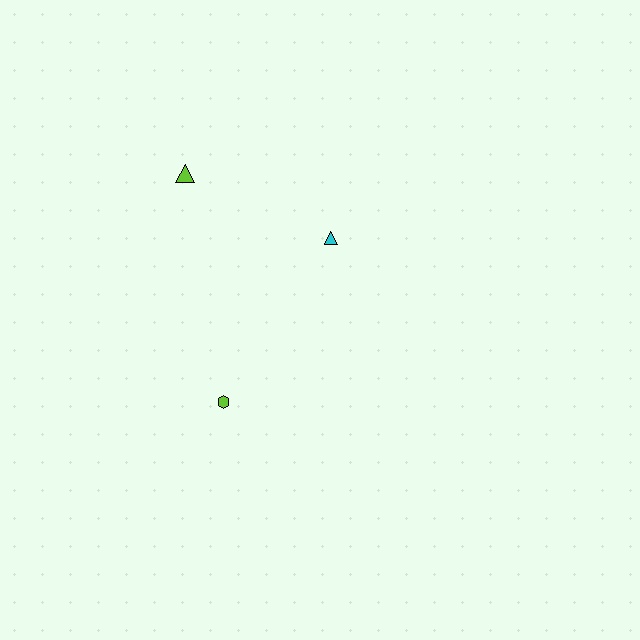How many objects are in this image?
There are 3 objects.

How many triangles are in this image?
There are 2 triangles.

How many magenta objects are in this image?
There are no magenta objects.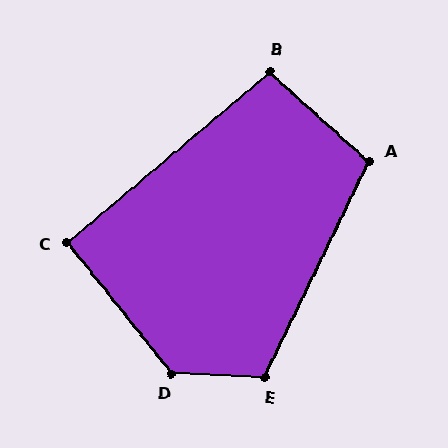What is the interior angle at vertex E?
Approximately 114 degrees (obtuse).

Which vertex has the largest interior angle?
D, at approximately 131 degrees.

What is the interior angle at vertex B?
Approximately 98 degrees (obtuse).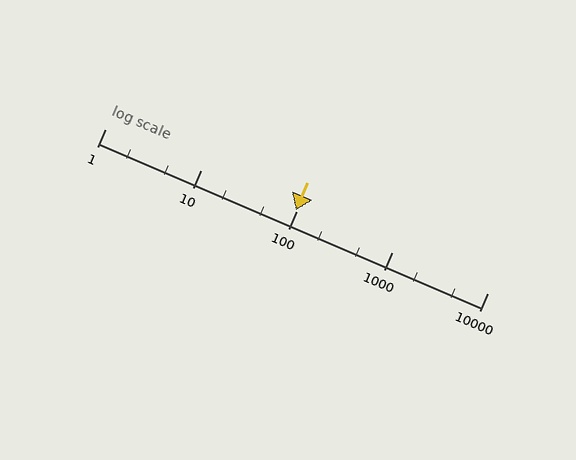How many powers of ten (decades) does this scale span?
The scale spans 4 decades, from 1 to 10000.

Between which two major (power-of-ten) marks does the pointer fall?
The pointer is between 10 and 100.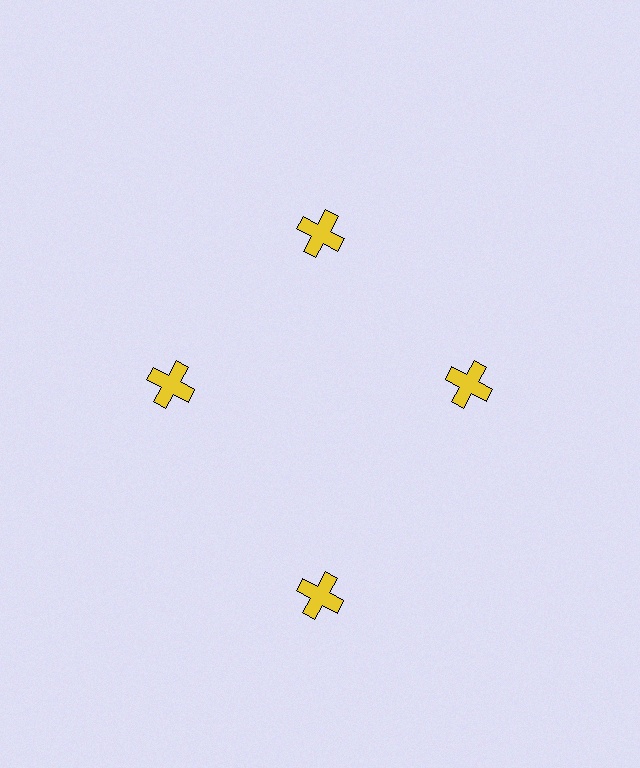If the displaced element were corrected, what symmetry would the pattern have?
It would have 4-fold rotational symmetry — the pattern would map onto itself every 90 degrees.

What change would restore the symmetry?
The symmetry would be restored by moving it inward, back onto the ring so that all 4 crosses sit at equal angles and equal distance from the center.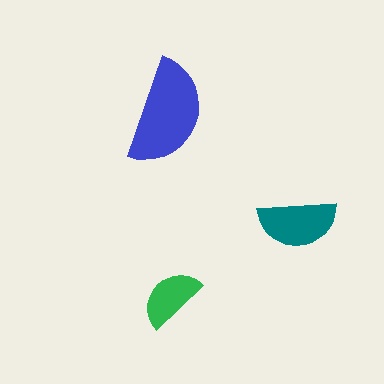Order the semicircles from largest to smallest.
the blue one, the teal one, the green one.